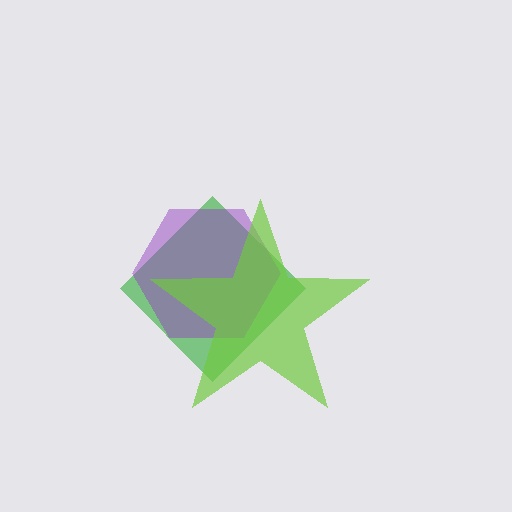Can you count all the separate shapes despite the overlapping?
Yes, there are 3 separate shapes.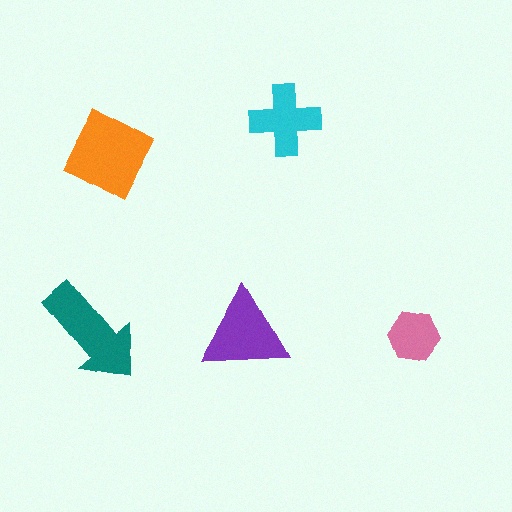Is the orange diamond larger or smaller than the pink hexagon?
Larger.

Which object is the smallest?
The pink hexagon.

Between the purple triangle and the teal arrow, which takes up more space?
The teal arrow.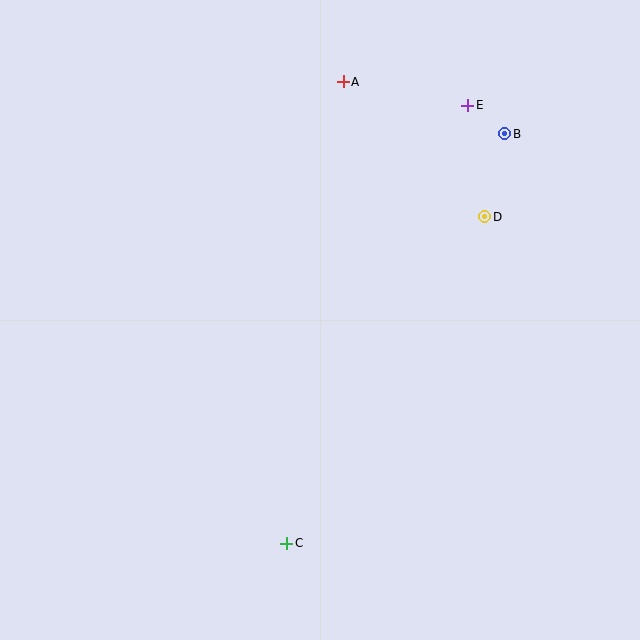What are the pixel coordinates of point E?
Point E is at (468, 105).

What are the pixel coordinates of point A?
Point A is at (343, 82).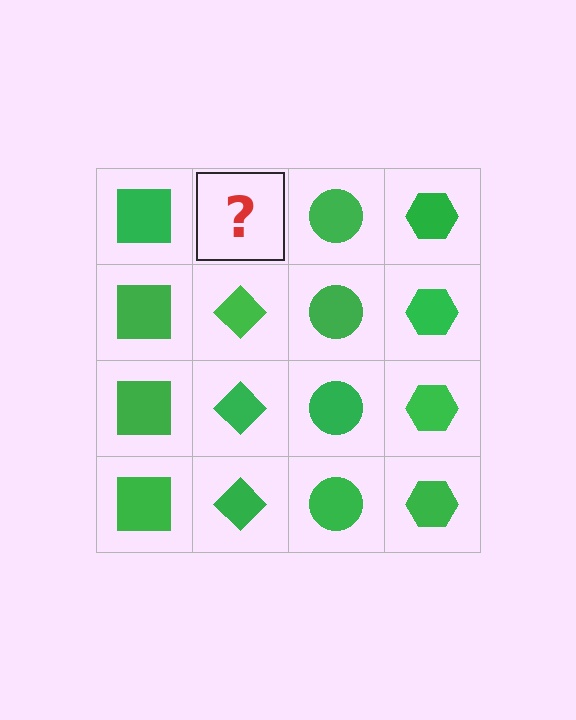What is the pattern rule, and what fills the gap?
The rule is that each column has a consistent shape. The gap should be filled with a green diamond.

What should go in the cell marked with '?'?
The missing cell should contain a green diamond.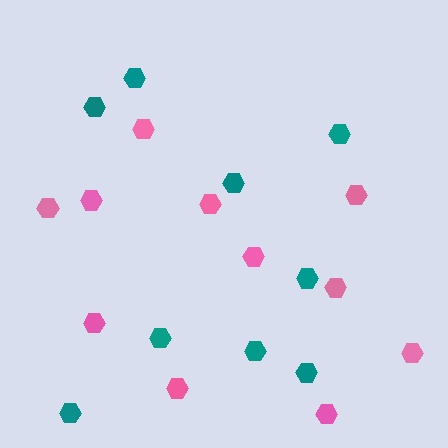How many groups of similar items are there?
There are 2 groups: one group of teal hexagons (9) and one group of pink hexagons (11).